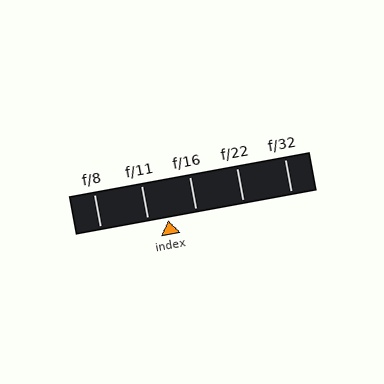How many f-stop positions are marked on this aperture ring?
There are 5 f-stop positions marked.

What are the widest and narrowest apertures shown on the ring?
The widest aperture shown is f/8 and the narrowest is f/32.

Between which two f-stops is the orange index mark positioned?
The index mark is between f/11 and f/16.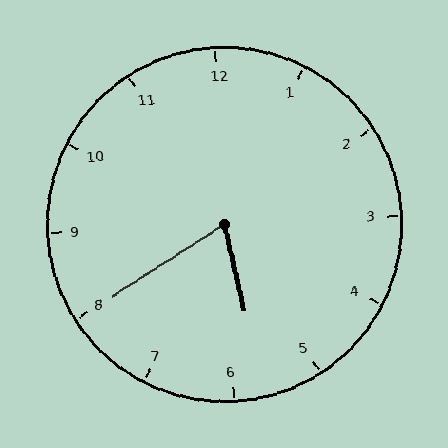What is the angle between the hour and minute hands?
Approximately 70 degrees.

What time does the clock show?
5:40.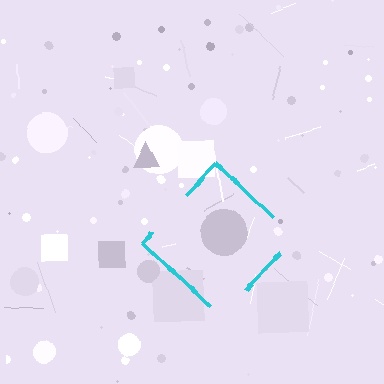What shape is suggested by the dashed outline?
The dashed outline suggests a diamond.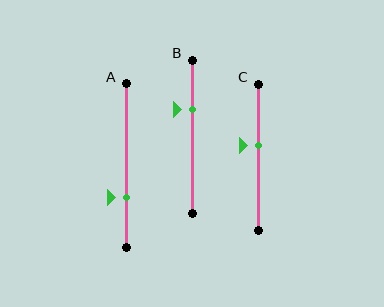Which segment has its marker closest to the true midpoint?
Segment C has its marker closest to the true midpoint.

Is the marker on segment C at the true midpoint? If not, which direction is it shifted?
No, the marker on segment C is shifted upward by about 8% of the segment length.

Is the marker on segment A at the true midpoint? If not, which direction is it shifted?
No, the marker on segment A is shifted downward by about 20% of the segment length.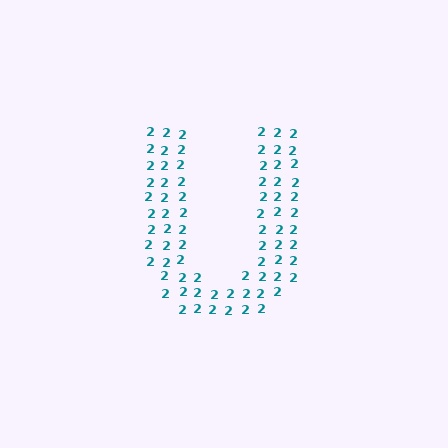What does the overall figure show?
The overall figure shows the letter U.